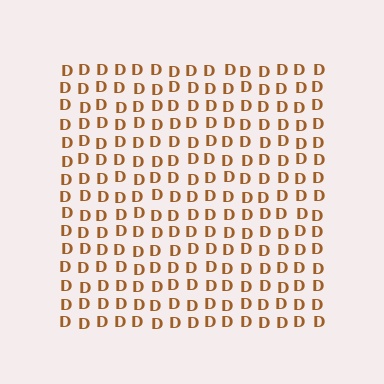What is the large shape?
The large shape is a square.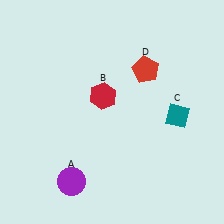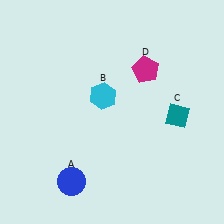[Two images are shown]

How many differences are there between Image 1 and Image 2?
There are 3 differences between the two images.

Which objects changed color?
A changed from purple to blue. B changed from red to cyan. D changed from red to magenta.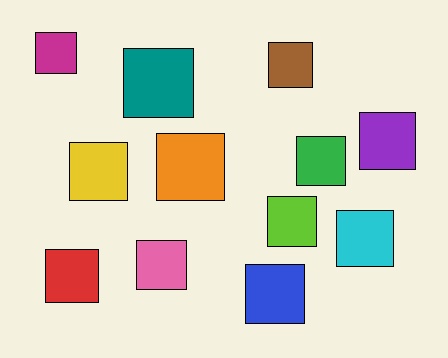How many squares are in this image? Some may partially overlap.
There are 12 squares.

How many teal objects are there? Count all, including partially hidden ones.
There is 1 teal object.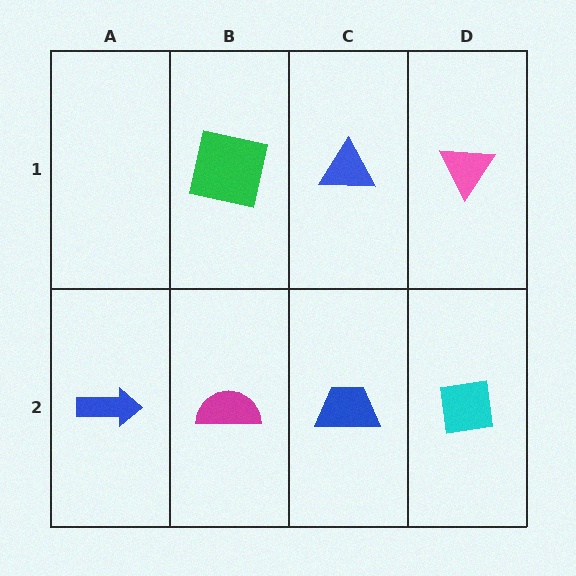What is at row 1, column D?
A pink triangle.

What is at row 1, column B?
A green square.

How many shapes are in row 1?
3 shapes.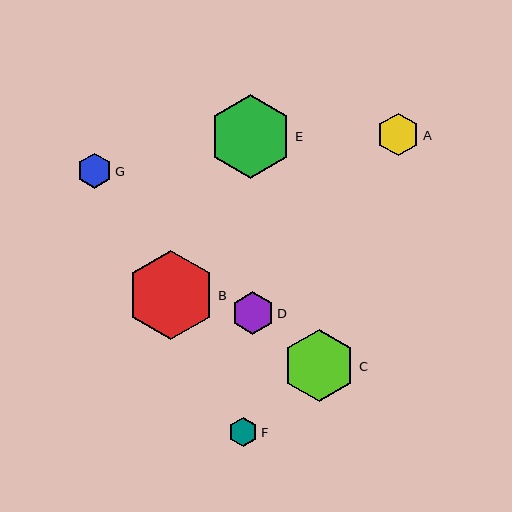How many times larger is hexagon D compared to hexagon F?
Hexagon D is approximately 1.5 times the size of hexagon F.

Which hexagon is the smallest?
Hexagon F is the smallest with a size of approximately 29 pixels.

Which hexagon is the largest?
Hexagon B is the largest with a size of approximately 89 pixels.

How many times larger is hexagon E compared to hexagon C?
Hexagon E is approximately 1.1 times the size of hexagon C.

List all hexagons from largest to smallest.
From largest to smallest: B, E, C, D, A, G, F.